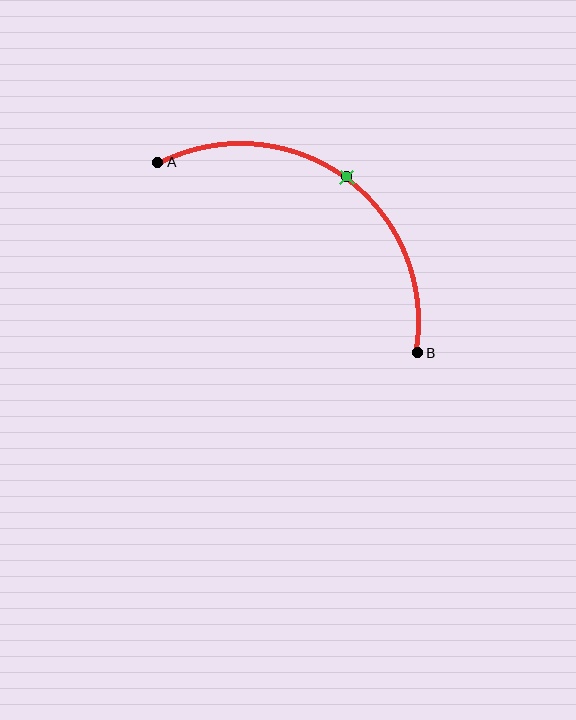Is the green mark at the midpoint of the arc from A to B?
Yes. The green mark lies on the arc at equal arc-length from both A and B — it is the arc midpoint.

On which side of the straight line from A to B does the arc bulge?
The arc bulges above and to the right of the straight line connecting A and B.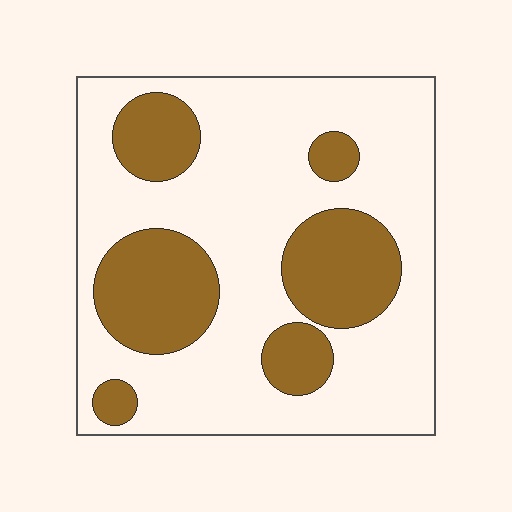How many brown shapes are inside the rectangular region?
6.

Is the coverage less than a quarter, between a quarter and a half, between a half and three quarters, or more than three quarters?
Between a quarter and a half.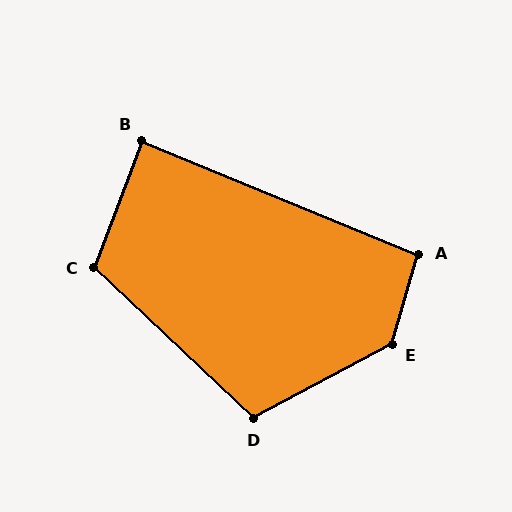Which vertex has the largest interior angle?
E, at approximately 134 degrees.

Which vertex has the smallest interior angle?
B, at approximately 88 degrees.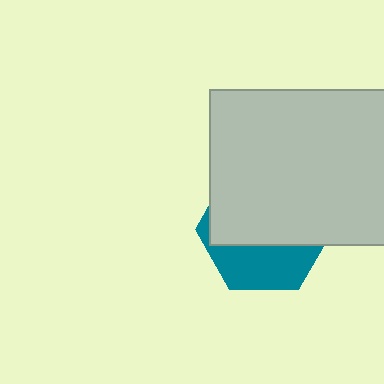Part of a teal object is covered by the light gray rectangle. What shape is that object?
It is a hexagon.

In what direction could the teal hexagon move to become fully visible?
The teal hexagon could move down. That would shift it out from behind the light gray rectangle entirely.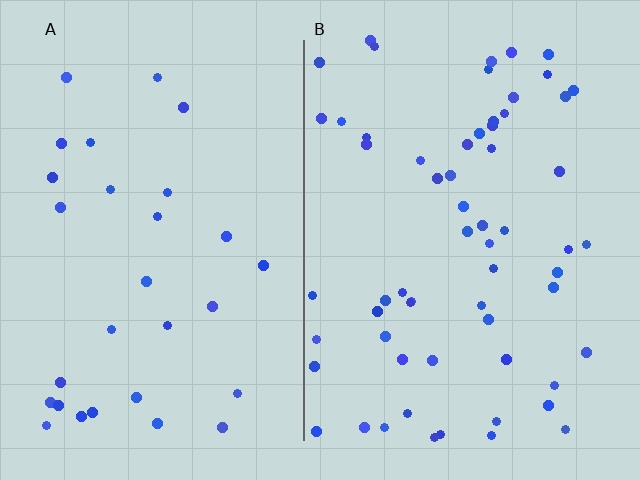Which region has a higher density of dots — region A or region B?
B (the right).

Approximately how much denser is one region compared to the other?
Approximately 2.1× — region B over region A.